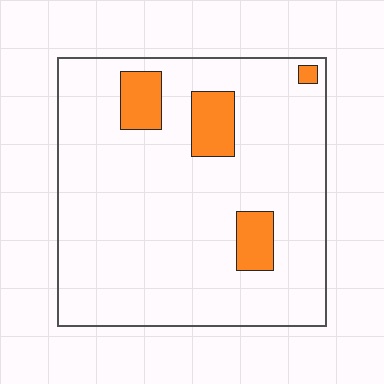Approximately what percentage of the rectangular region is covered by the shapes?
Approximately 10%.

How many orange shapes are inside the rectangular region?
4.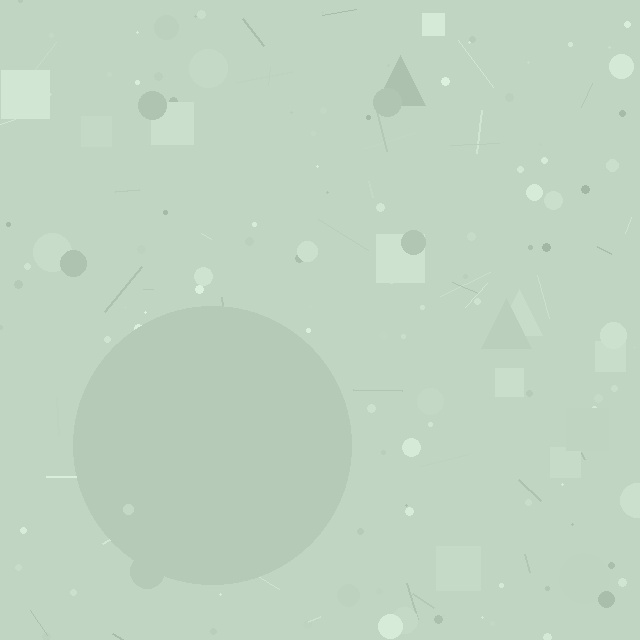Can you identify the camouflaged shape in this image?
The camouflaged shape is a circle.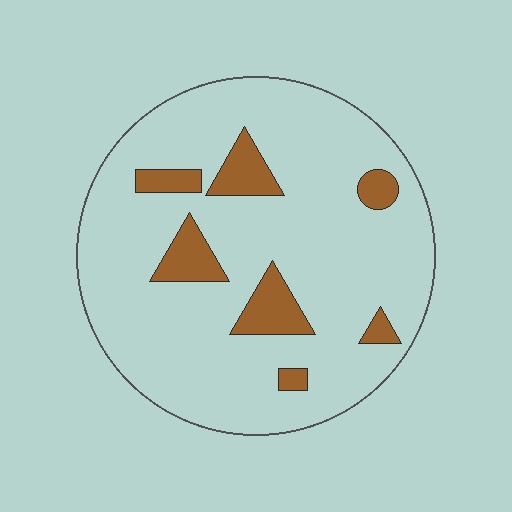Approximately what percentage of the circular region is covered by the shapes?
Approximately 15%.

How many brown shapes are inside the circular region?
7.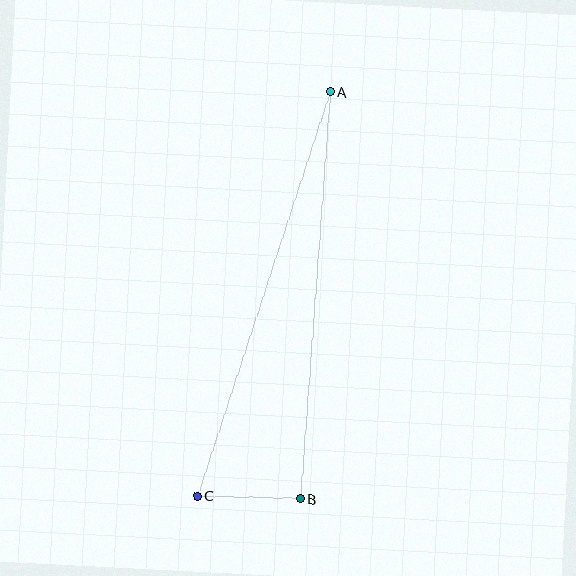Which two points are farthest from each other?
Points A and C are farthest from each other.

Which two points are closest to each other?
Points B and C are closest to each other.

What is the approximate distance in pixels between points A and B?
The distance between A and B is approximately 408 pixels.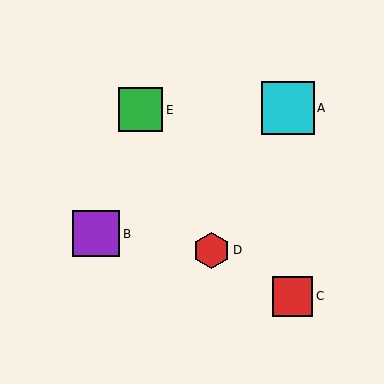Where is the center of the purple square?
The center of the purple square is at (96, 234).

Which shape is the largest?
The cyan square (labeled A) is the largest.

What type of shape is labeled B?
Shape B is a purple square.